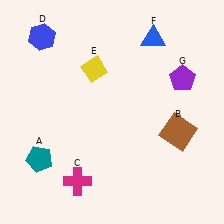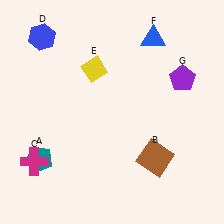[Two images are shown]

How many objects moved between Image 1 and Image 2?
2 objects moved between the two images.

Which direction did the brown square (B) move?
The brown square (B) moved down.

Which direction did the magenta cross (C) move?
The magenta cross (C) moved left.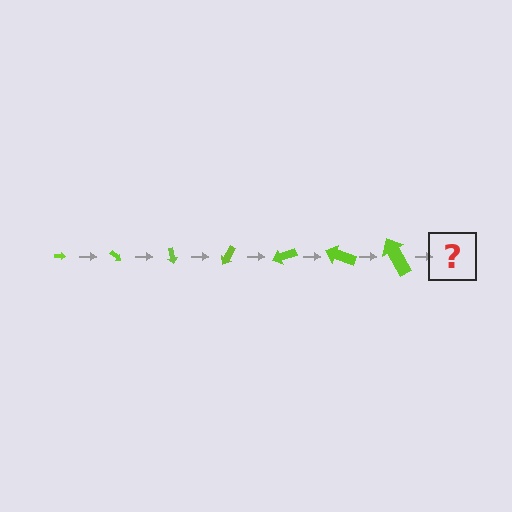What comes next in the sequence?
The next element should be an arrow, larger than the previous one and rotated 280 degrees from the start.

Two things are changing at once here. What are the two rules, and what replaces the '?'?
The two rules are that the arrow grows larger each step and it rotates 40 degrees each step. The '?' should be an arrow, larger than the previous one and rotated 280 degrees from the start.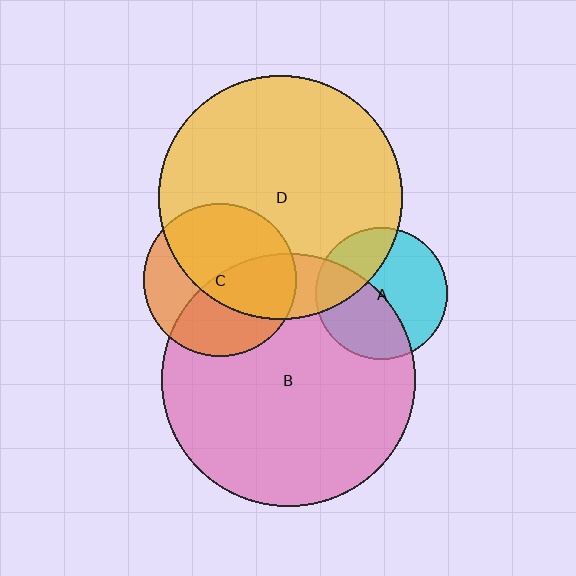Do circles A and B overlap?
Yes.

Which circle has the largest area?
Circle B (pink).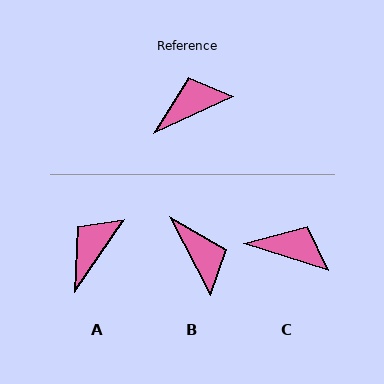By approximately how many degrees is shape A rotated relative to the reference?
Approximately 30 degrees counter-clockwise.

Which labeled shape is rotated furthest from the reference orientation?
B, about 87 degrees away.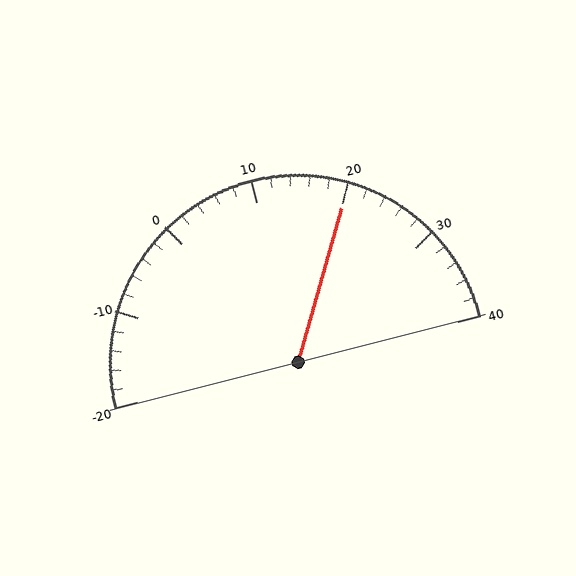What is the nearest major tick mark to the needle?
The nearest major tick mark is 20.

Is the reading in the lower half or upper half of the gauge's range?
The reading is in the upper half of the range (-20 to 40).